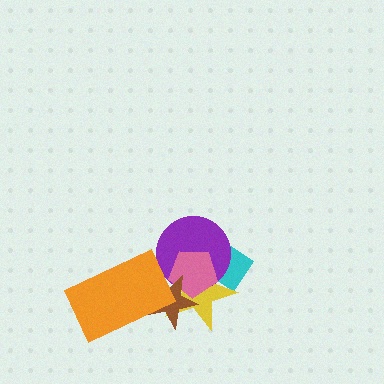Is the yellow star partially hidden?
Yes, it is partially covered by another shape.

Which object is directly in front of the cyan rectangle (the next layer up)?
The yellow star is directly in front of the cyan rectangle.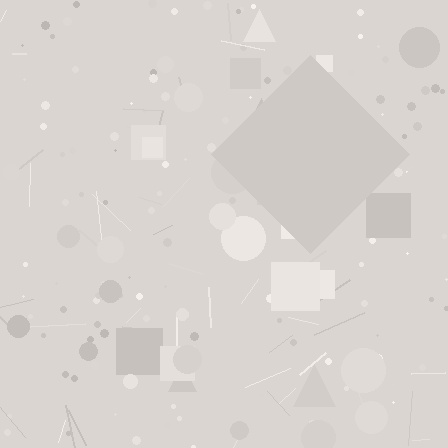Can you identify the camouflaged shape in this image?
The camouflaged shape is a diamond.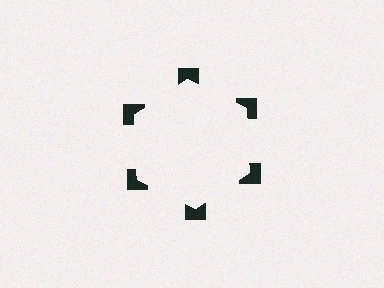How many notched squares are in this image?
There are 6 — one at each vertex of the illusory hexagon.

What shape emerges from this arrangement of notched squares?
An illusory hexagon — its edges are inferred from the aligned wedge cuts in the notched squares, not physically drawn.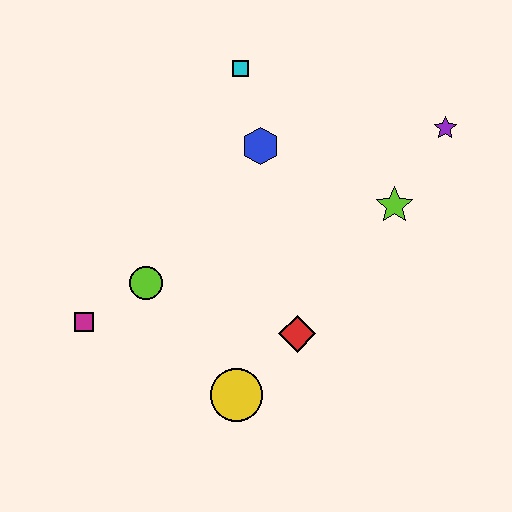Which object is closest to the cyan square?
The blue hexagon is closest to the cyan square.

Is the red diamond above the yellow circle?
Yes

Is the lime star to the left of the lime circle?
No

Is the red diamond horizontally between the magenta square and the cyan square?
No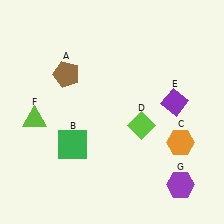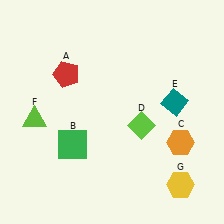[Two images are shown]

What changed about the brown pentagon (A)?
In Image 1, A is brown. In Image 2, it changed to red.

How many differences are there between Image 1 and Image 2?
There are 3 differences between the two images.